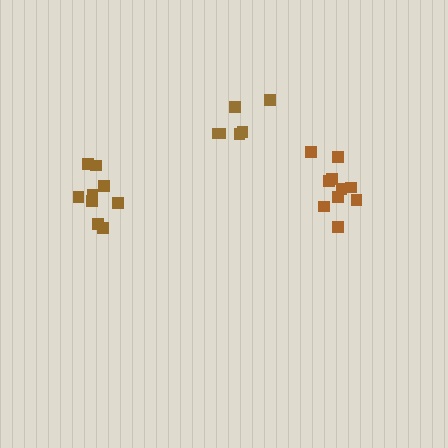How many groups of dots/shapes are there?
There are 3 groups.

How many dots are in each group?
Group 1: 6 dots, Group 2: 10 dots, Group 3: 10 dots (26 total).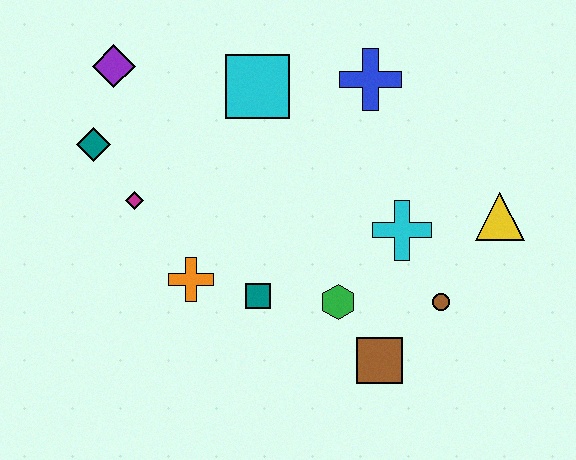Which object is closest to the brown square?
The green hexagon is closest to the brown square.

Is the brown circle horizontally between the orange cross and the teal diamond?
No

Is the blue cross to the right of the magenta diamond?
Yes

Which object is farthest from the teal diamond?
The yellow triangle is farthest from the teal diamond.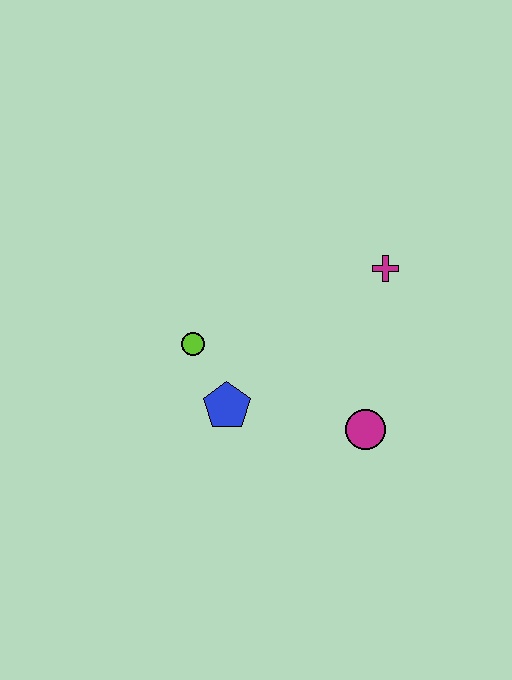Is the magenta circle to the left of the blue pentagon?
No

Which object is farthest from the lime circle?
The magenta cross is farthest from the lime circle.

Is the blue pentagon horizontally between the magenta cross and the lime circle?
Yes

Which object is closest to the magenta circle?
The blue pentagon is closest to the magenta circle.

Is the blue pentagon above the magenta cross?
No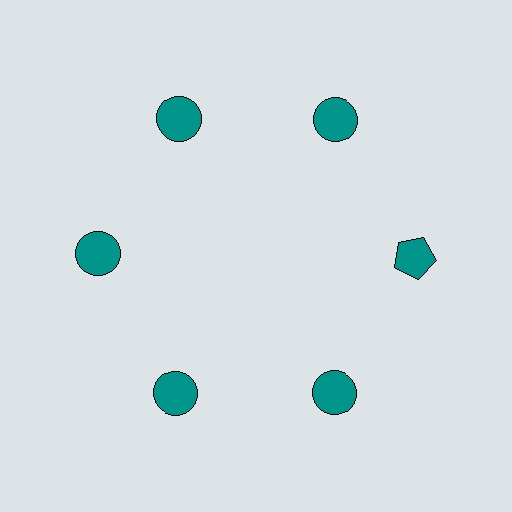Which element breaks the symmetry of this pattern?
The teal pentagon at roughly the 3 o'clock position breaks the symmetry. All other shapes are teal circles.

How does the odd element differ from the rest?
It has a different shape: pentagon instead of circle.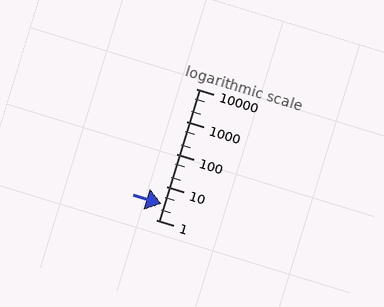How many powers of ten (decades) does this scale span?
The scale spans 4 decades, from 1 to 10000.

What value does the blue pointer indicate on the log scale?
The pointer indicates approximately 3.1.